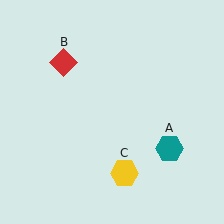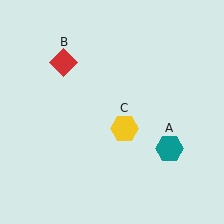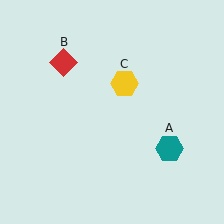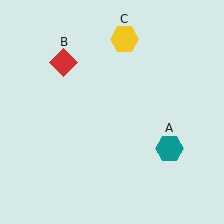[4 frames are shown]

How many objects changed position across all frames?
1 object changed position: yellow hexagon (object C).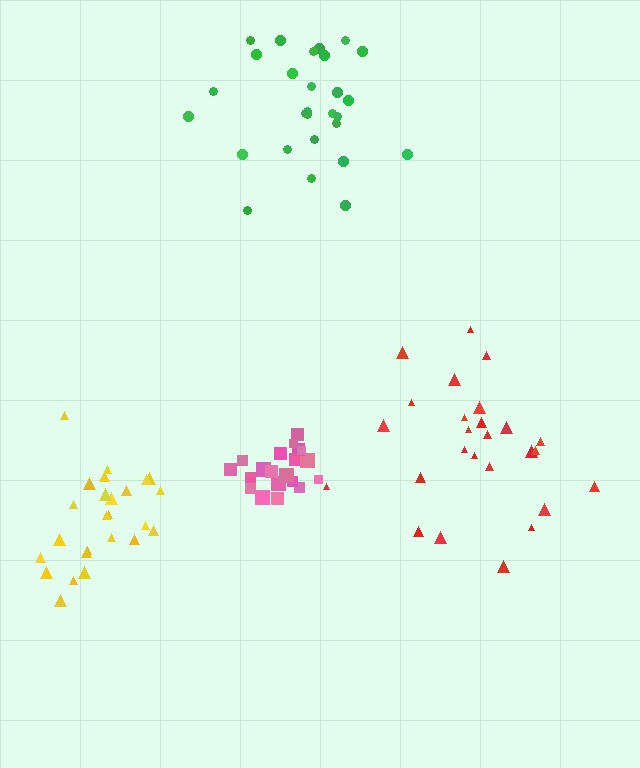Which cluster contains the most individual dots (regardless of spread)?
Green (28).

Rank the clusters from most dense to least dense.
pink, yellow, green, red.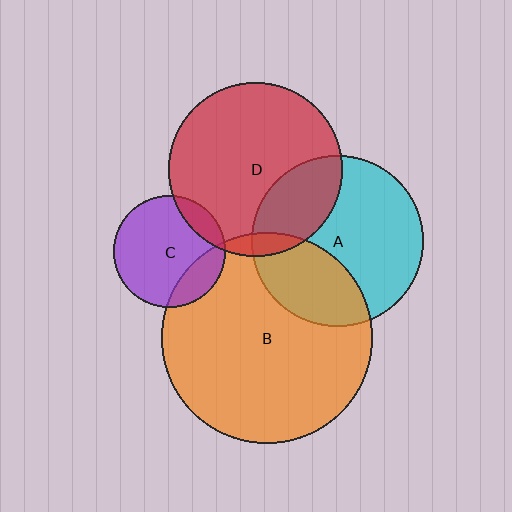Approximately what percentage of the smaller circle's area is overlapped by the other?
Approximately 30%.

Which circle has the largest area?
Circle B (orange).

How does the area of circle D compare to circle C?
Approximately 2.4 times.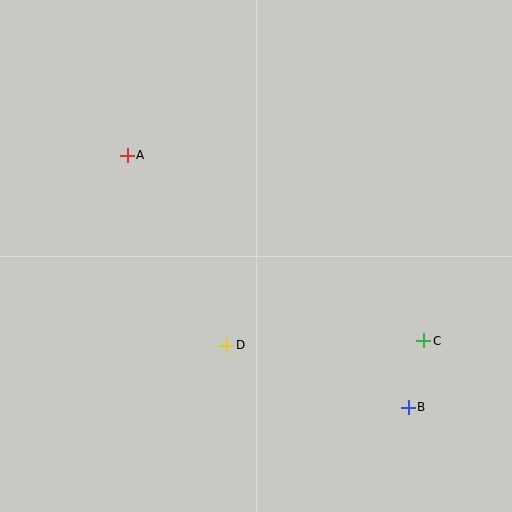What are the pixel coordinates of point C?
Point C is at (424, 341).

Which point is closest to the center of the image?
Point D at (227, 345) is closest to the center.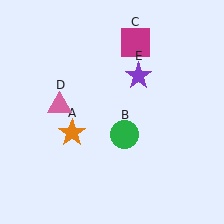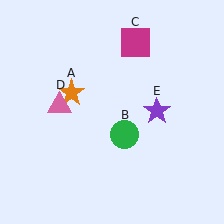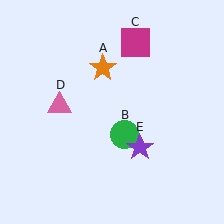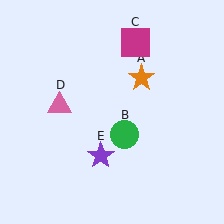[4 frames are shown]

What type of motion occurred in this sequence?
The orange star (object A), purple star (object E) rotated clockwise around the center of the scene.